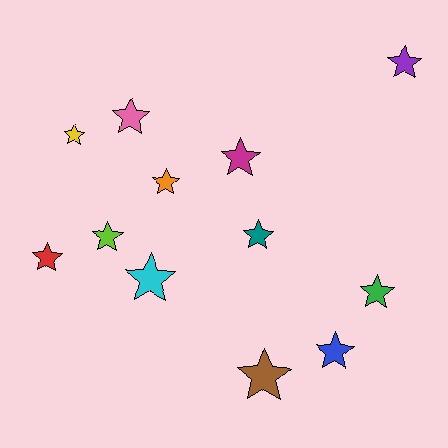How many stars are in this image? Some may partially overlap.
There are 12 stars.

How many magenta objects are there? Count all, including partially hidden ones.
There is 1 magenta object.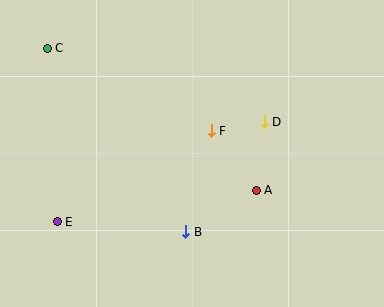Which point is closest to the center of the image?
Point F at (211, 131) is closest to the center.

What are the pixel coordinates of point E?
Point E is at (57, 222).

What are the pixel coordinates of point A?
Point A is at (256, 190).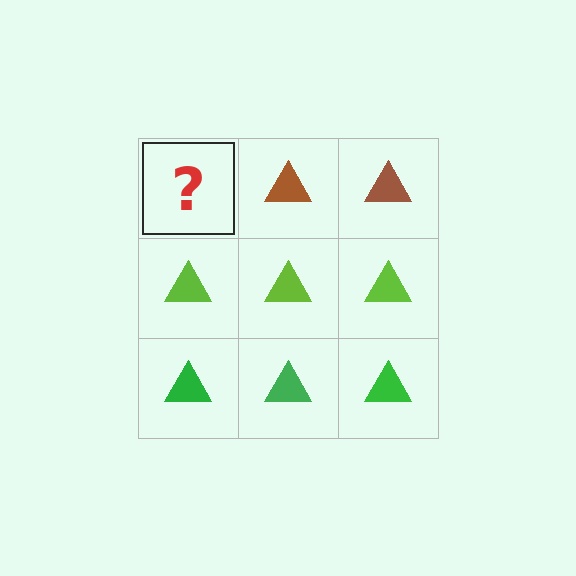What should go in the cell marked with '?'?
The missing cell should contain a brown triangle.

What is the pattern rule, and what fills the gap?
The rule is that each row has a consistent color. The gap should be filled with a brown triangle.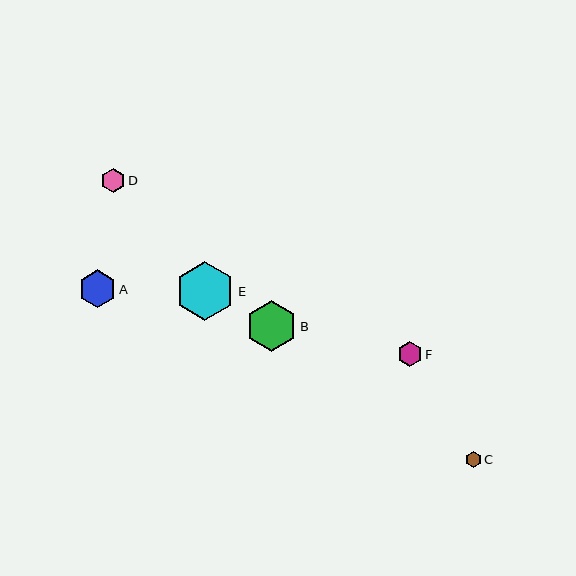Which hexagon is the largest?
Hexagon E is the largest with a size of approximately 59 pixels.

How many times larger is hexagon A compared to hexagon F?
Hexagon A is approximately 1.5 times the size of hexagon F.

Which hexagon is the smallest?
Hexagon C is the smallest with a size of approximately 16 pixels.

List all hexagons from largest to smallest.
From largest to smallest: E, B, A, F, D, C.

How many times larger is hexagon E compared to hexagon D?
Hexagon E is approximately 2.5 times the size of hexagon D.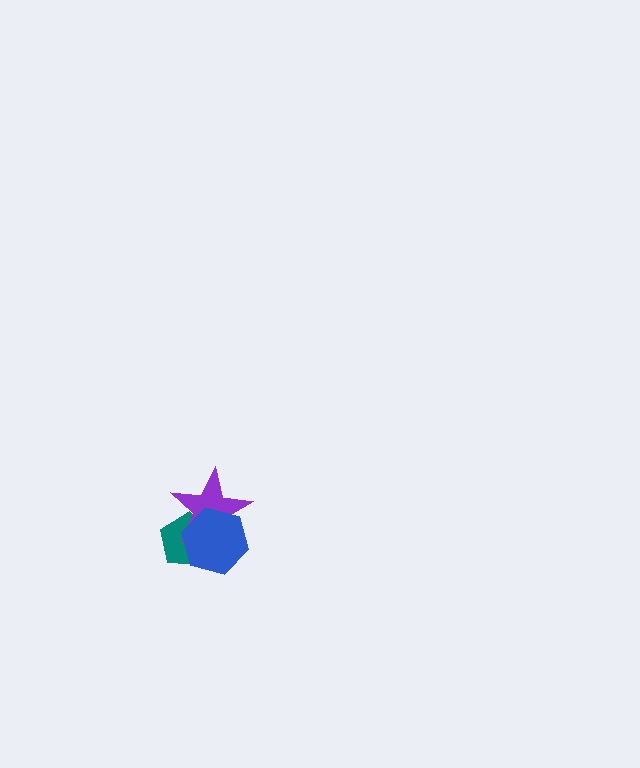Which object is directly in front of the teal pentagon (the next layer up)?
The purple star is directly in front of the teal pentagon.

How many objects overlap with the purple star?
2 objects overlap with the purple star.